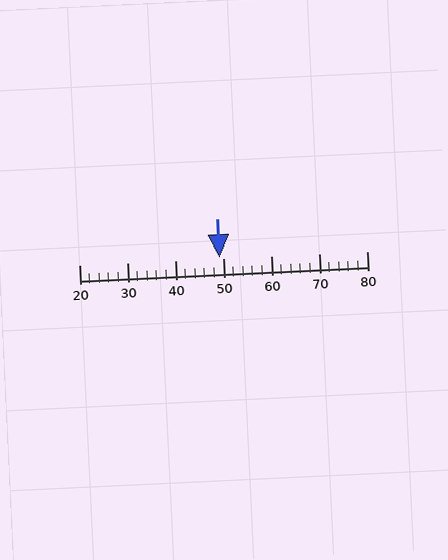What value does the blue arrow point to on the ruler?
The blue arrow points to approximately 49.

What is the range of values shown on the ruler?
The ruler shows values from 20 to 80.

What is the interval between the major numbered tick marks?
The major tick marks are spaced 10 units apart.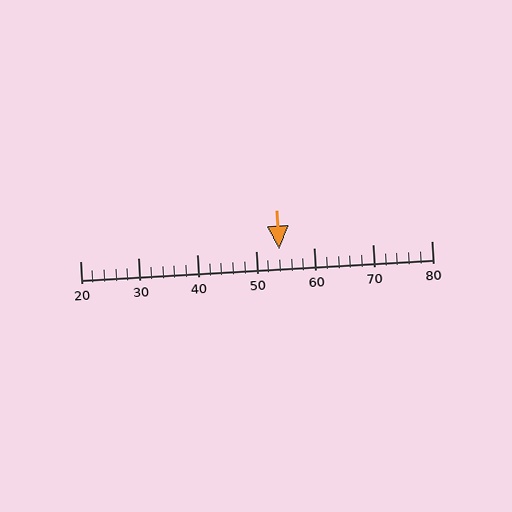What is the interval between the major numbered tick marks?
The major tick marks are spaced 10 units apart.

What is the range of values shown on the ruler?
The ruler shows values from 20 to 80.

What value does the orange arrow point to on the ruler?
The orange arrow points to approximately 54.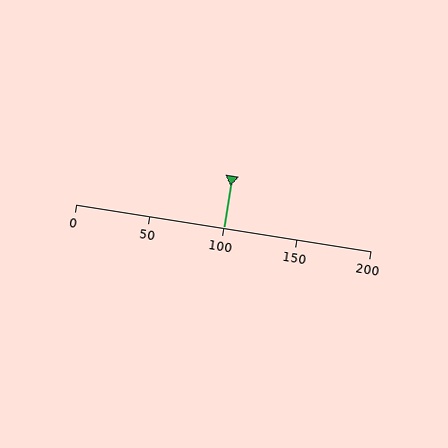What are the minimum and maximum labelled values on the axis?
The axis runs from 0 to 200.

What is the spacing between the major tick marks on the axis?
The major ticks are spaced 50 apart.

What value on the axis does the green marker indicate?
The marker indicates approximately 100.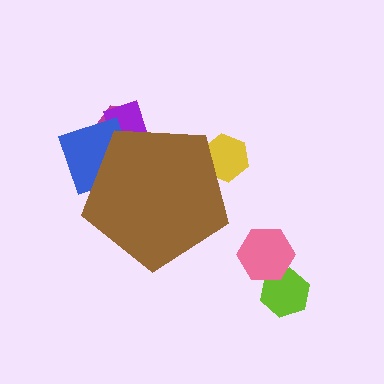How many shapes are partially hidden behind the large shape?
4 shapes are partially hidden.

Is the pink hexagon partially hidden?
No, the pink hexagon is fully visible.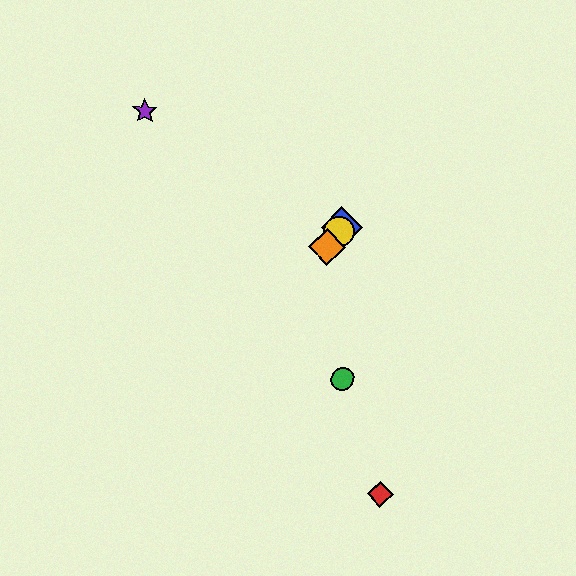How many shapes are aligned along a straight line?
3 shapes (the blue diamond, the yellow circle, the orange diamond) are aligned along a straight line.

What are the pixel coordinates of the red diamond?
The red diamond is at (380, 494).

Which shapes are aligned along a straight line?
The blue diamond, the yellow circle, the orange diamond are aligned along a straight line.